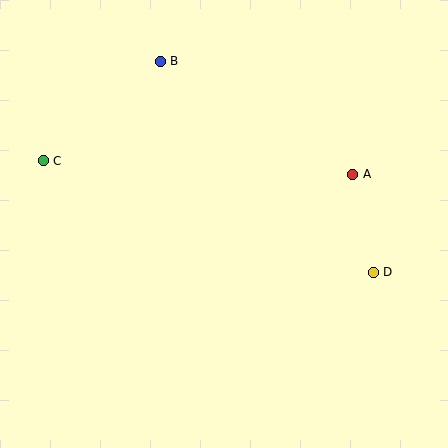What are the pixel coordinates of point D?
Point D is at (373, 272).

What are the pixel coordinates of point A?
Point A is at (353, 174).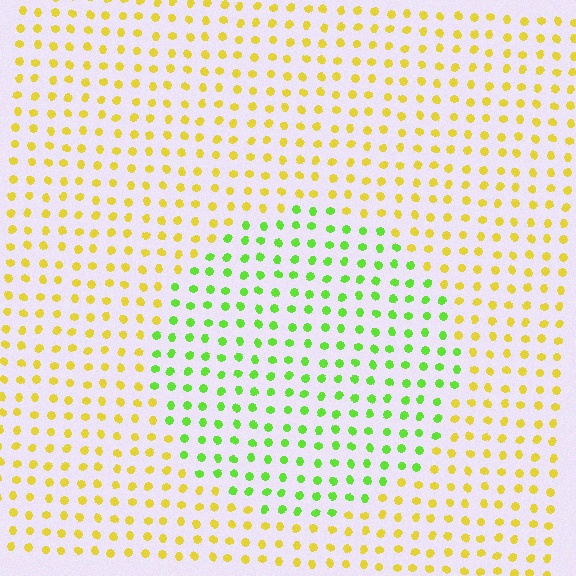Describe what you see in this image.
The image is filled with small yellow elements in a uniform arrangement. A circle-shaped region is visible where the elements are tinted to a slightly different hue, forming a subtle color boundary.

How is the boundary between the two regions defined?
The boundary is defined purely by a slight shift in hue (about 51 degrees). Spacing, size, and orientation are identical on both sides.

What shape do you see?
I see a circle.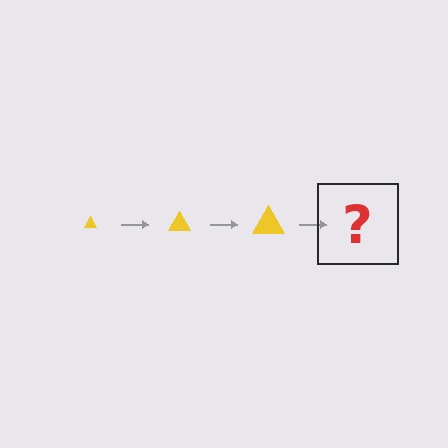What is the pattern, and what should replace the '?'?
The pattern is that the triangle gets progressively larger each step. The '?' should be a yellow triangle, larger than the previous one.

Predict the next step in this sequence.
The next step is a yellow triangle, larger than the previous one.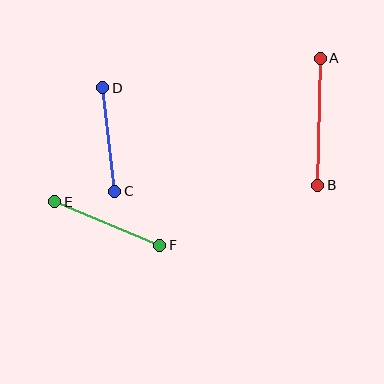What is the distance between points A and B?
The distance is approximately 127 pixels.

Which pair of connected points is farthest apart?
Points A and B are farthest apart.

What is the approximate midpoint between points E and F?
The midpoint is at approximately (107, 224) pixels.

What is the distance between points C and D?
The distance is approximately 104 pixels.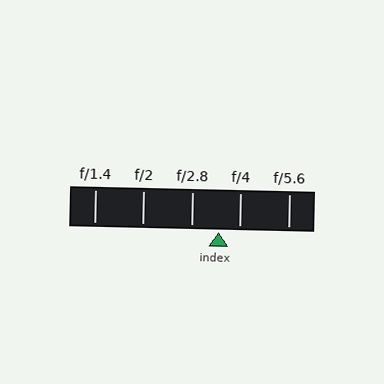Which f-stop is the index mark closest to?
The index mark is closest to f/4.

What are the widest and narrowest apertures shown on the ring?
The widest aperture shown is f/1.4 and the narrowest is f/5.6.